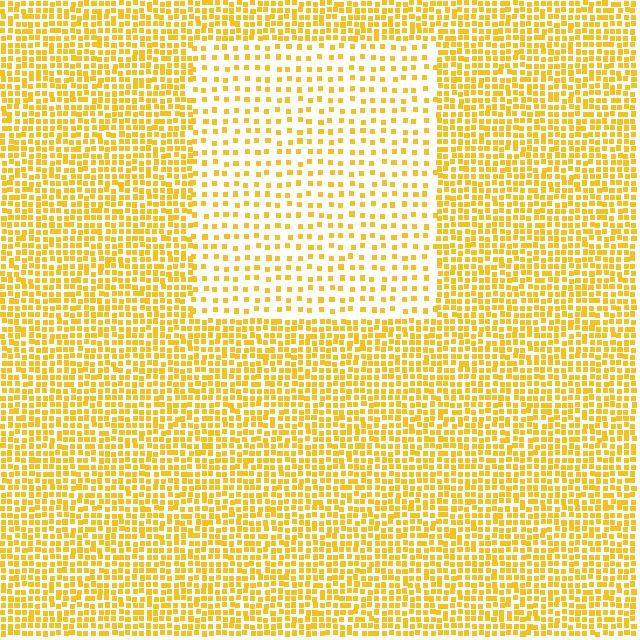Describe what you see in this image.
The image contains small yellow elements arranged at two different densities. A rectangle-shaped region is visible where the elements are less densely packed than the surrounding area.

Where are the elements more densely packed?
The elements are more densely packed outside the rectangle boundary.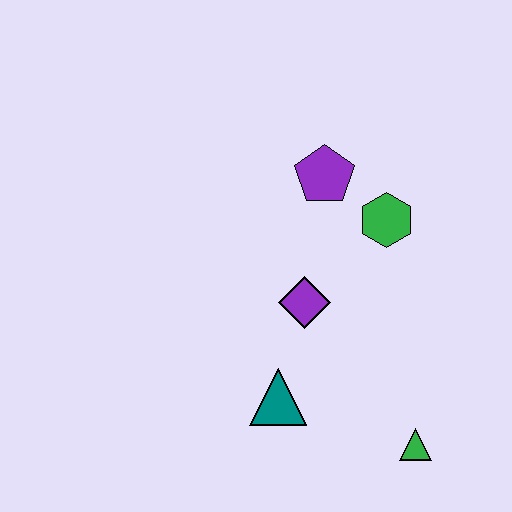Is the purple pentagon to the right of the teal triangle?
Yes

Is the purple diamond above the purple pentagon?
No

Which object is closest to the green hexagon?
The purple pentagon is closest to the green hexagon.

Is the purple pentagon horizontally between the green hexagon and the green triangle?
No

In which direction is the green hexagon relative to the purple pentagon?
The green hexagon is to the right of the purple pentagon.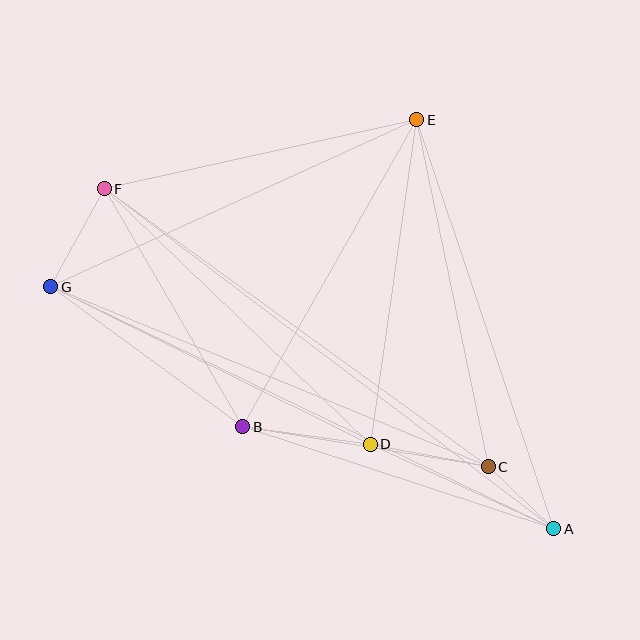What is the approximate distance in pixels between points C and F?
The distance between C and F is approximately 474 pixels.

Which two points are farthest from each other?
Points A and F are farthest from each other.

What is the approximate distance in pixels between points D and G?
The distance between D and G is approximately 356 pixels.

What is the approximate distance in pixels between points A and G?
The distance between A and G is approximately 558 pixels.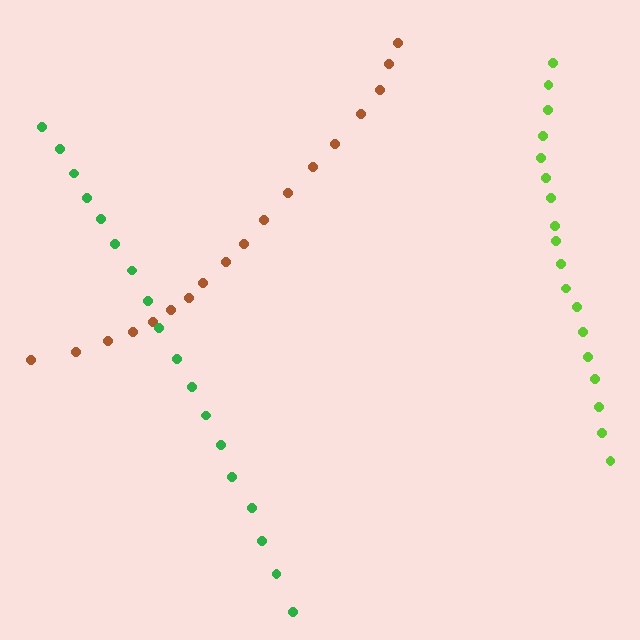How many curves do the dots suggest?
There are 3 distinct paths.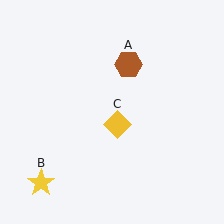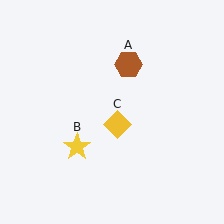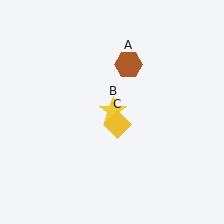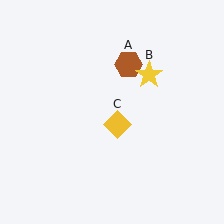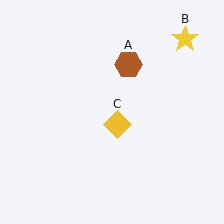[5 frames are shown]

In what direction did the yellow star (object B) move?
The yellow star (object B) moved up and to the right.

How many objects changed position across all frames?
1 object changed position: yellow star (object B).